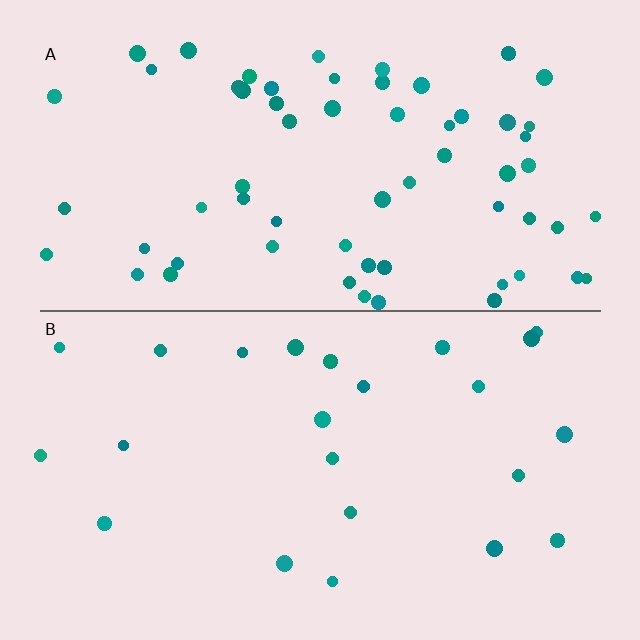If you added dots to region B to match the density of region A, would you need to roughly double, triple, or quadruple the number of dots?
Approximately triple.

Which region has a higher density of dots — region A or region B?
A (the top).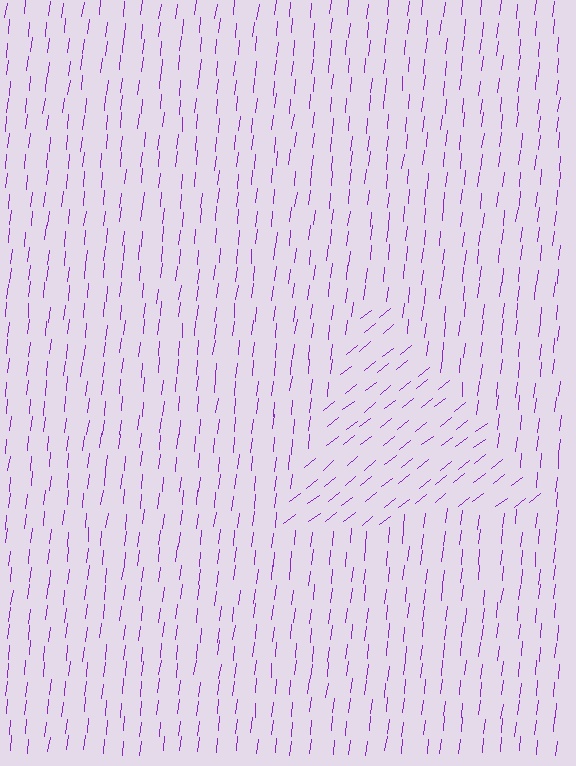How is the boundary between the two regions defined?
The boundary is defined purely by a change in line orientation (approximately 45 degrees difference). All lines are the same color and thickness.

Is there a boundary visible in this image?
Yes, there is a texture boundary formed by a change in line orientation.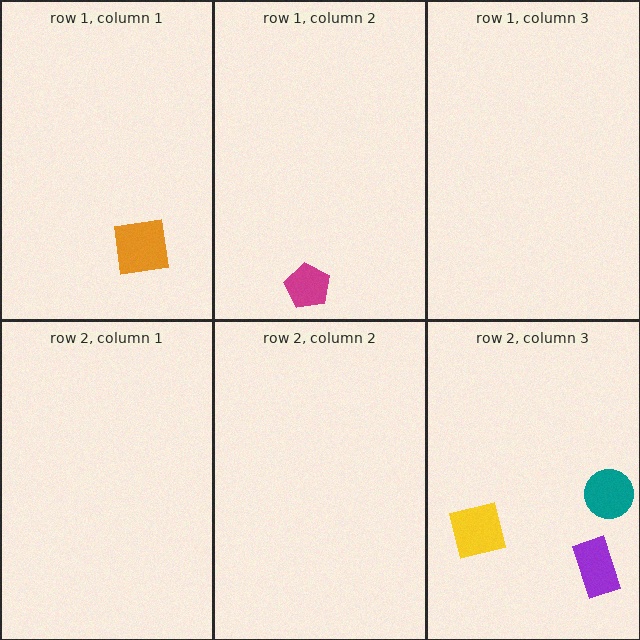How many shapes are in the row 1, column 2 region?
1.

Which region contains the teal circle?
The row 2, column 3 region.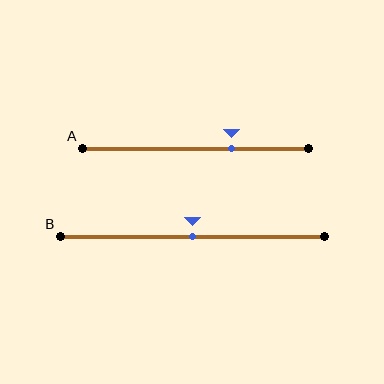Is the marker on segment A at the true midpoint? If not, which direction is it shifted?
No, the marker on segment A is shifted to the right by about 16% of the segment length.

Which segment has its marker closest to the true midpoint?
Segment B has its marker closest to the true midpoint.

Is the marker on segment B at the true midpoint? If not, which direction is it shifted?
Yes, the marker on segment B is at the true midpoint.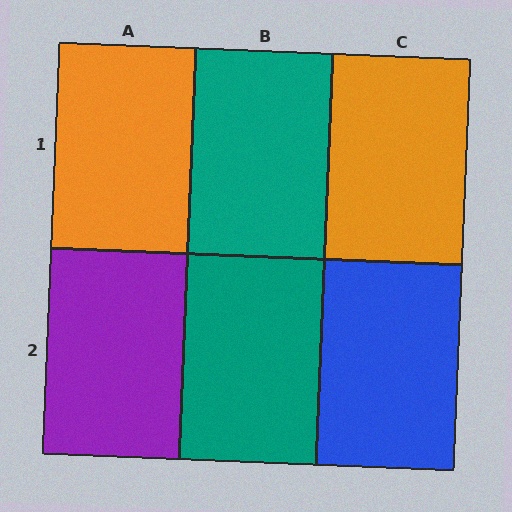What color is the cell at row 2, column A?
Purple.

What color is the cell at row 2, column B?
Teal.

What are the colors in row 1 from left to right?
Orange, teal, orange.